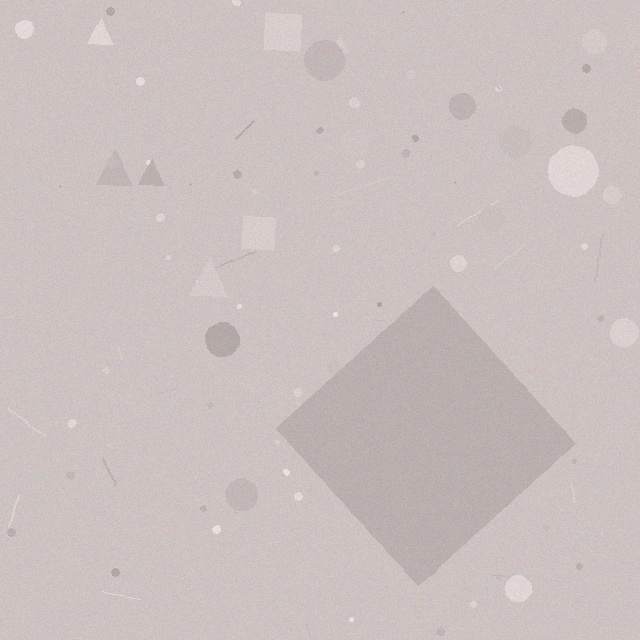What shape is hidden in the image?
A diamond is hidden in the image.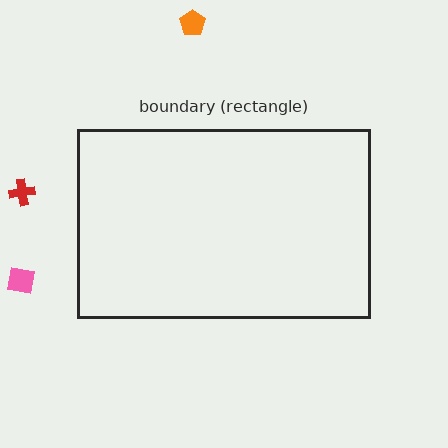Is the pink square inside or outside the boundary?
Outside.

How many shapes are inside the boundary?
0 inside, 3 outside.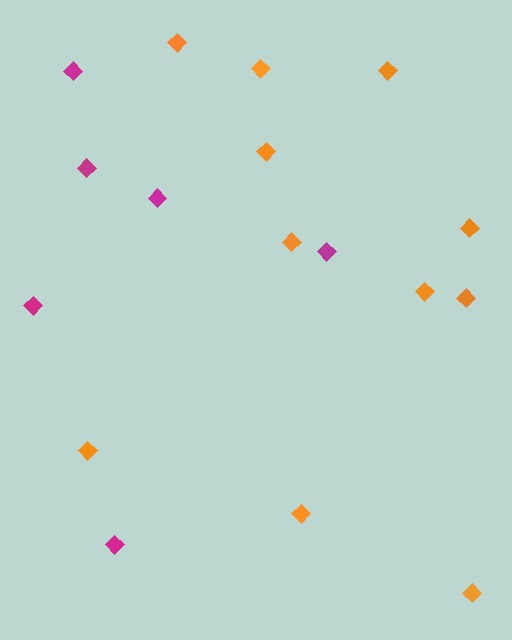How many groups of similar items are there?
There are 2 groups: one group of orange diamonds (11) and one group of magenta diamonds (6).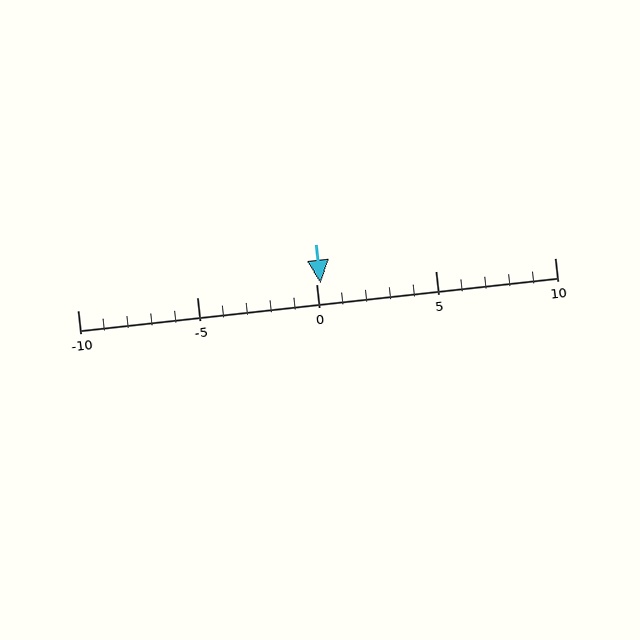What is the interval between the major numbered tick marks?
The major tick marks are spaced 5 units apart.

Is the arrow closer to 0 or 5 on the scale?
The arrow is closer to 0.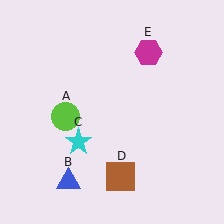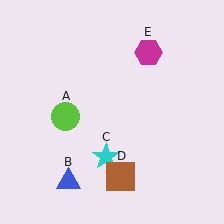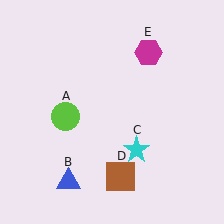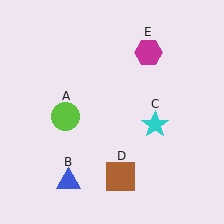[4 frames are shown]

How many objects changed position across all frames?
1 object changed position: cyan star (object C).